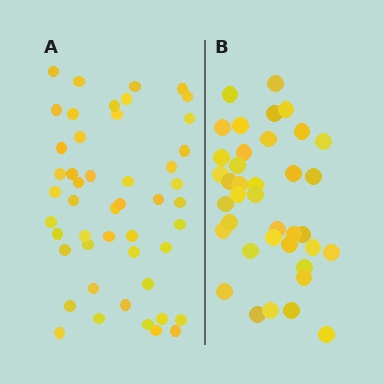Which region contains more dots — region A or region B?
Region A (the left region) has more dots.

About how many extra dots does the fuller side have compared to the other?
Region A has roughly 10 or so more dots than region B.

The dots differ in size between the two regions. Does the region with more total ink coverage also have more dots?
No. Region B has more total ink coverage because its dots are larger, but region A actually contains more individual dots. Total area can be misleading — the number of items is what matters here.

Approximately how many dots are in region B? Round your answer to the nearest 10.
About 40 dots. (The exact count is 38, which rounds to 40.)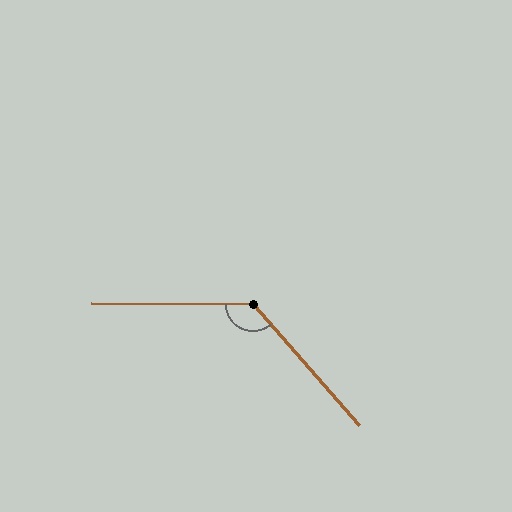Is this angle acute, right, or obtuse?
It is obtuse.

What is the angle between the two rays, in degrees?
Approximately 131 degrees.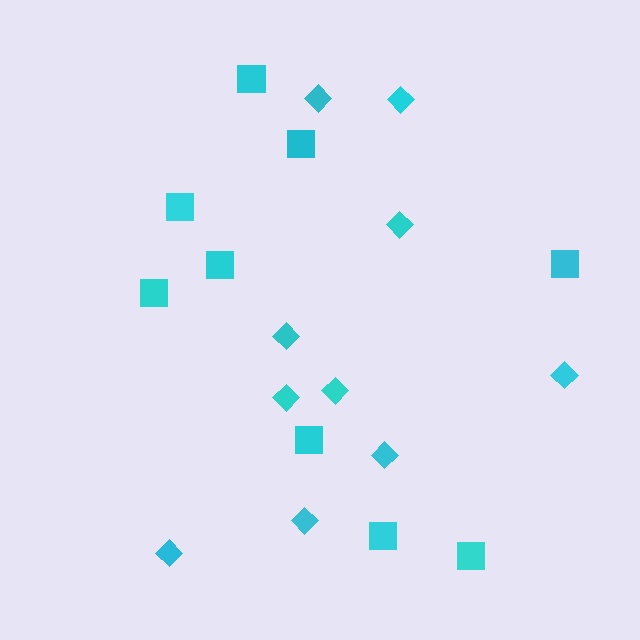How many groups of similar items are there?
There are 2 groups: one group of diamonds (10) and one group of squares (9).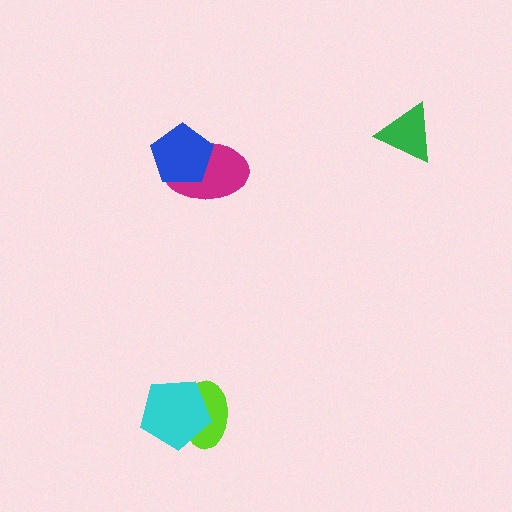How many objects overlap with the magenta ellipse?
1 object overlaps with the magenta ellipse.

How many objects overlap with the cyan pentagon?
1 object overlaps with the cyan pentagon.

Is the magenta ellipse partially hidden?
Yes, it is partially covered by another shape.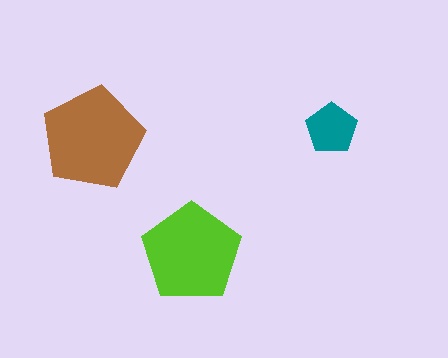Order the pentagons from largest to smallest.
the brown one, the lime one, the teal one.